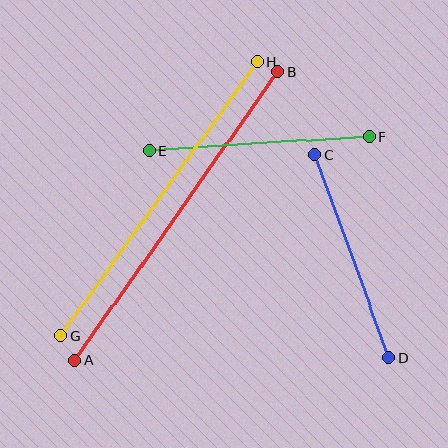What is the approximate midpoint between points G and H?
The midpoint is at approximately (159, 199) pixels.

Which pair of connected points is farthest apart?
Points A and B are farthest apart.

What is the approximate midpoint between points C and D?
The midpoint is at approximately (352, 256) pixels.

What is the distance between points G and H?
The distance is approximately 337 pixels.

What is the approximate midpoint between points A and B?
The midpoint is at approximately (176, 216) pixels.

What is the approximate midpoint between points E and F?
The midpoint is at approximately (259, 143) pixels.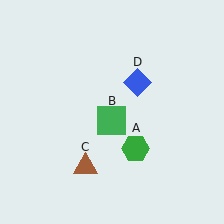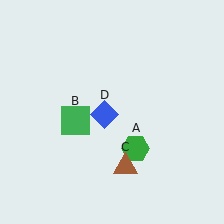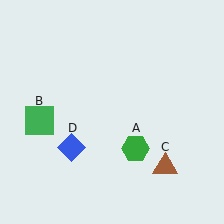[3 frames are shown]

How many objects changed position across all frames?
3 objects changed position: green square (object B), brown triangle (object C), blue diamond (object D).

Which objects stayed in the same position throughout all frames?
Green hexagon (object A) remained stationary.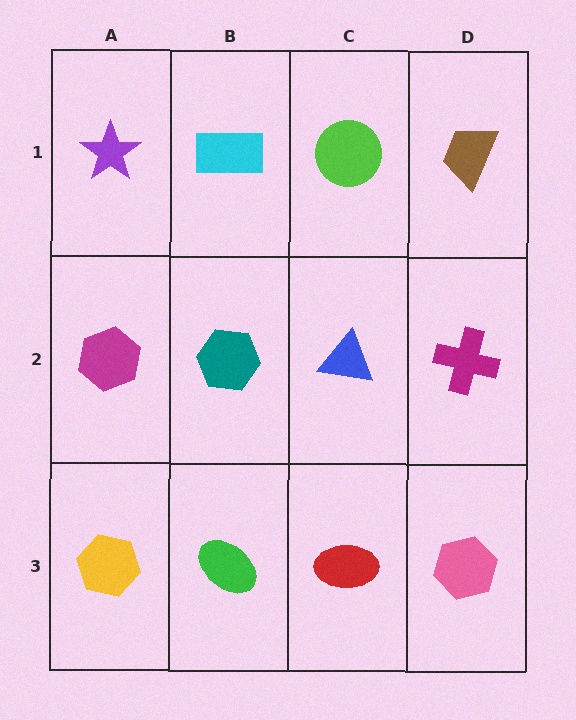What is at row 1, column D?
A brown trapezoid.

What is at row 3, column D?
A pink hexagon.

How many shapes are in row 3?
4 shapes.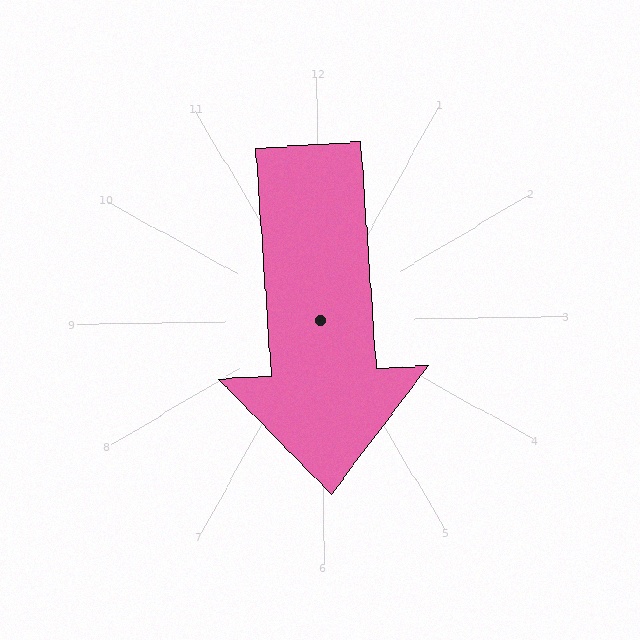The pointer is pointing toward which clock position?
Roughly 6 o'clock.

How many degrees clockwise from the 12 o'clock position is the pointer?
Approximately 177 degrees.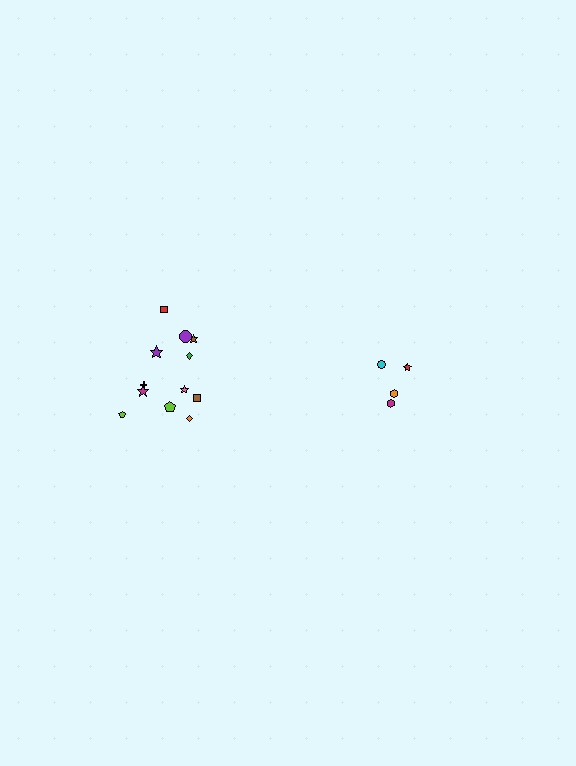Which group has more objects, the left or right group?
The left group.